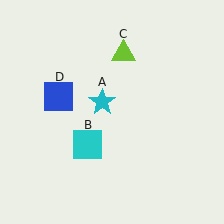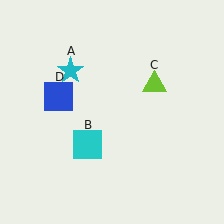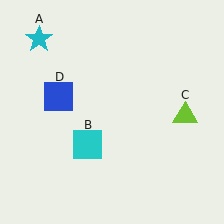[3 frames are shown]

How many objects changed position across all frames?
2 objects changed position: cyan star (object A), lime triangle (object C).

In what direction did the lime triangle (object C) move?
The lime triangle (object C) moved down and to the right.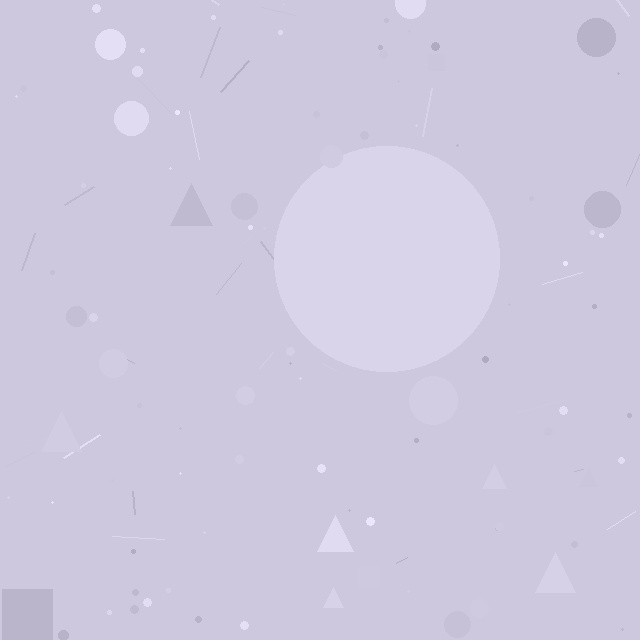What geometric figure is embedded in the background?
A circle is embedded in the background.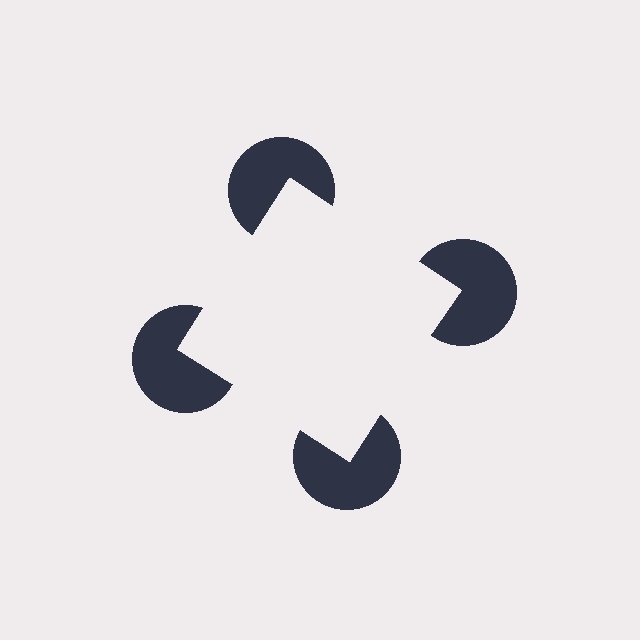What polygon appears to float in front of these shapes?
An illusory square — its edges are inferred from the aligned wedge cuts in the pac-man discs, not physically drawn.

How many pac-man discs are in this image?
There are 4 — one at each vertex of the illusory square.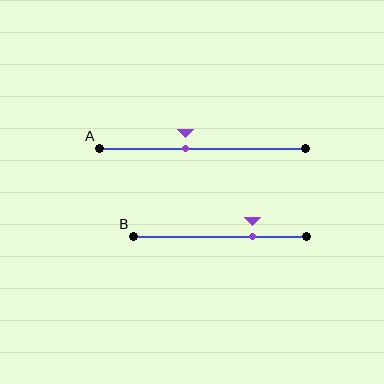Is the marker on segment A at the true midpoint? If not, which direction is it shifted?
No, the marker on segment A is shifted to the left by about 8% of the segment length.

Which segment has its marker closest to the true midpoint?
Segment A has its marker closest to the true midpoint.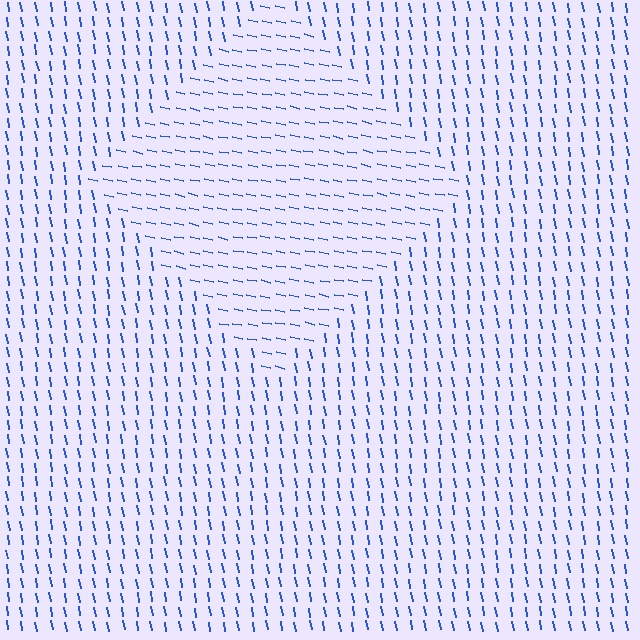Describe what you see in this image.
The image is filled with small blue line segments. A diamond region in the image has lines oriented differently from the surrounding lines, creating a visible texture boundary.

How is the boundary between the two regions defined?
The boundary is defined purely by a change in line orientation (approximately 68 degrees difference). All lines are the same color and thickness.